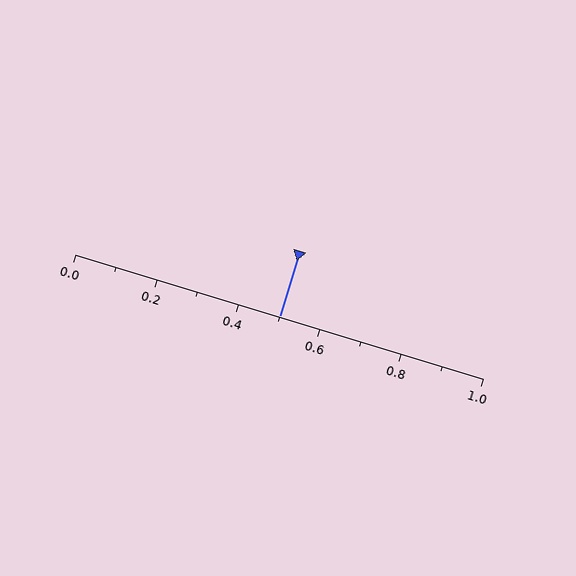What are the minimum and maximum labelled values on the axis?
The axis runs from 0.0 to 1.0.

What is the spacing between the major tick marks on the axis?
The major ticks are spaced 0.2 apart.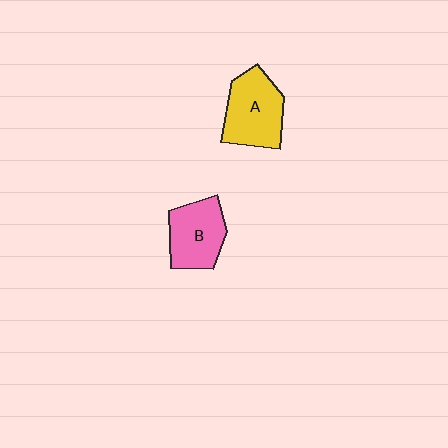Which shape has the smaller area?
Shape B (pink).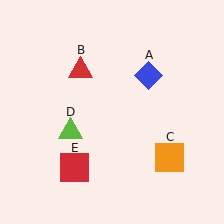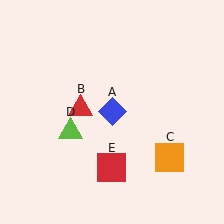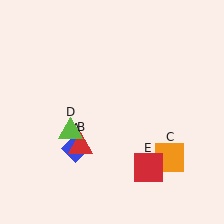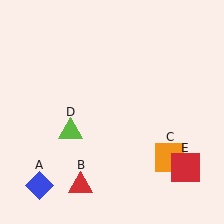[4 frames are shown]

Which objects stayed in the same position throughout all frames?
Orange square (object C) and lime triangle (object D) remained stationary.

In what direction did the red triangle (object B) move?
The red triangle (object B) moved down.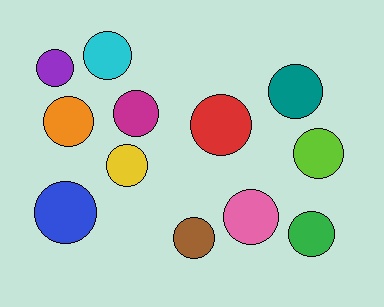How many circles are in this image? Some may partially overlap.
There are 12 circles.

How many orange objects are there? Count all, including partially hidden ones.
There is 1 orange object.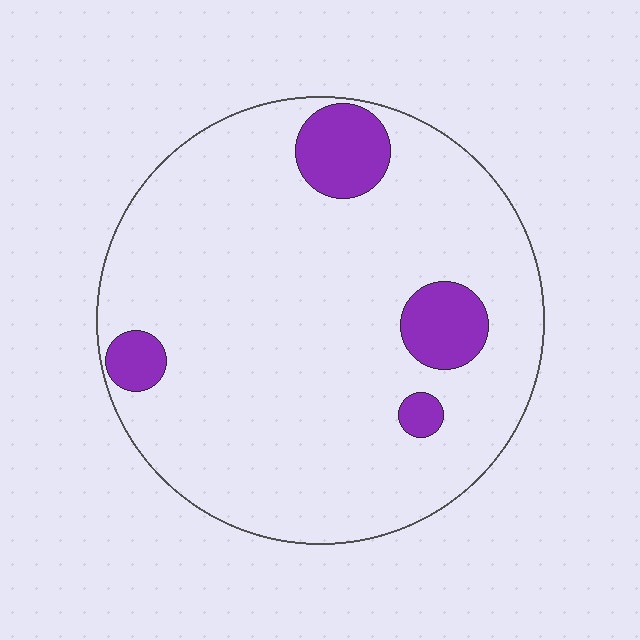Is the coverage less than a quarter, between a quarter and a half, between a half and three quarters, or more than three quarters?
Less than a quarter.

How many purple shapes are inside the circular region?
4.